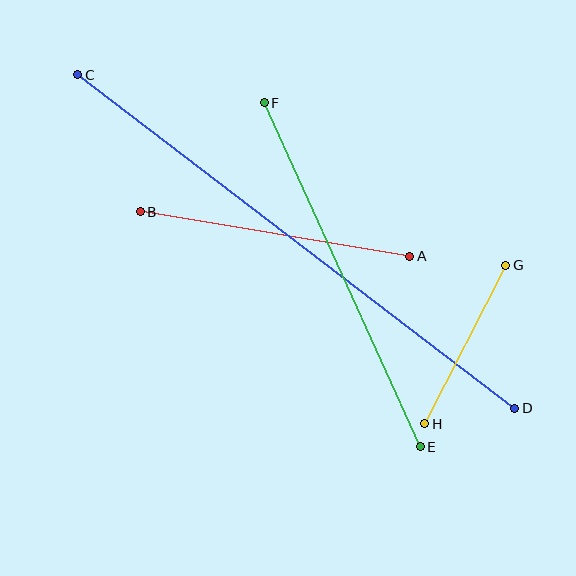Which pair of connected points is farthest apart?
Points C and D are farthest apart.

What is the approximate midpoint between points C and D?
The midpoint is at approximately (296, 241) pixels.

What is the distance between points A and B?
The distance is approximately 273 pixels.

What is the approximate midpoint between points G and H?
The midpoint is at approximately (465, 344) pixels.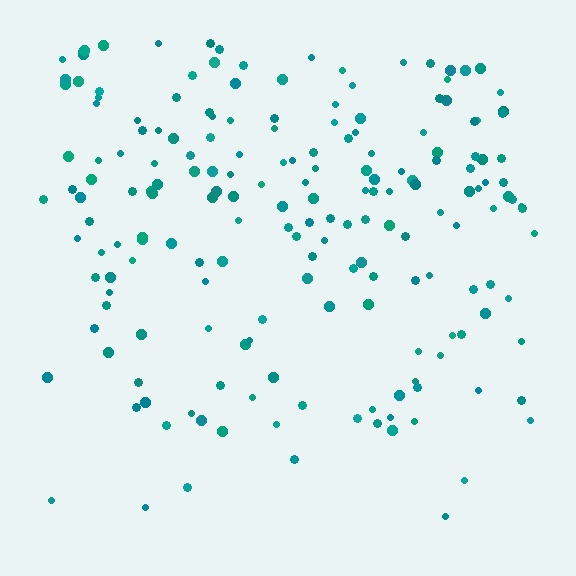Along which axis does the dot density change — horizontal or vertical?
Vertical.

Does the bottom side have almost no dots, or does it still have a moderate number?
Still a moderate number, just noticeably fewer than the top.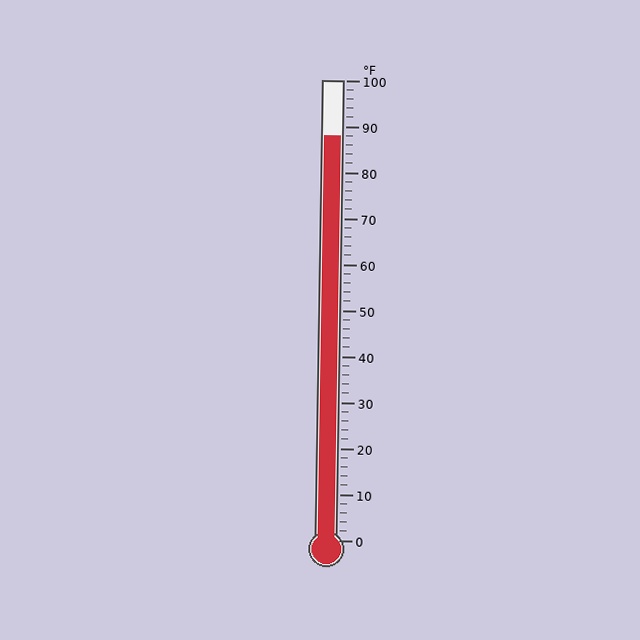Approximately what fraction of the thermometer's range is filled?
The thermometer is filled to approximately 90% of its range.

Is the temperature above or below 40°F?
The temperature is above 40°F.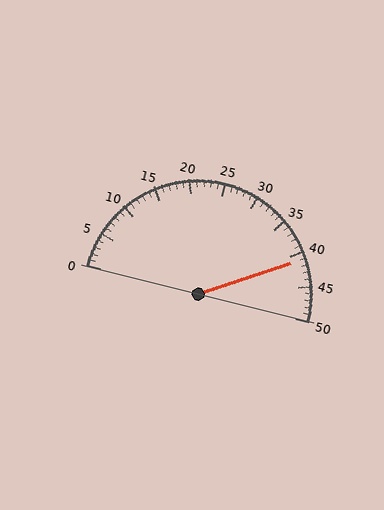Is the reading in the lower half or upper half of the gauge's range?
The reading is in the upper half of the range (0 to 50).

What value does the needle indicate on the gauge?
The needle indicates approximately 41.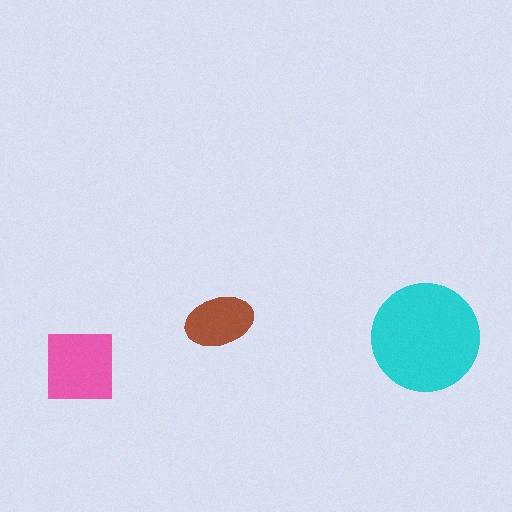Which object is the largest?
The cyan circle.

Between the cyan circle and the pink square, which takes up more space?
The cyan circle.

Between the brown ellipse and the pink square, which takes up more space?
The pink square.